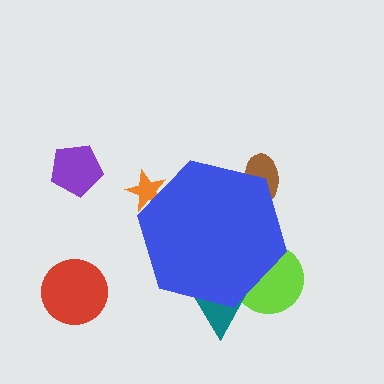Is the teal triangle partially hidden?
Yes, the teal triangle is partially hidden behind the blue hexagon.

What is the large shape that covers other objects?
A blue hexagon.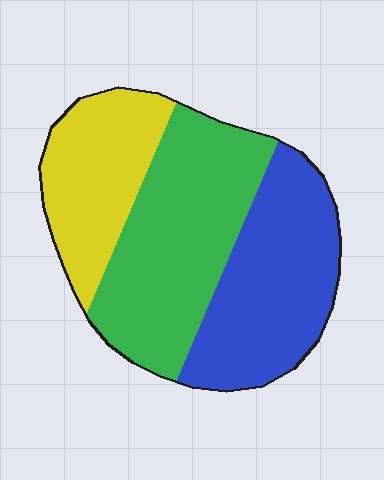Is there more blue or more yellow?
Blue.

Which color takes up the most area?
Green, at roughly 40%.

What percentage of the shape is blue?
Blue covers 35% of the shape.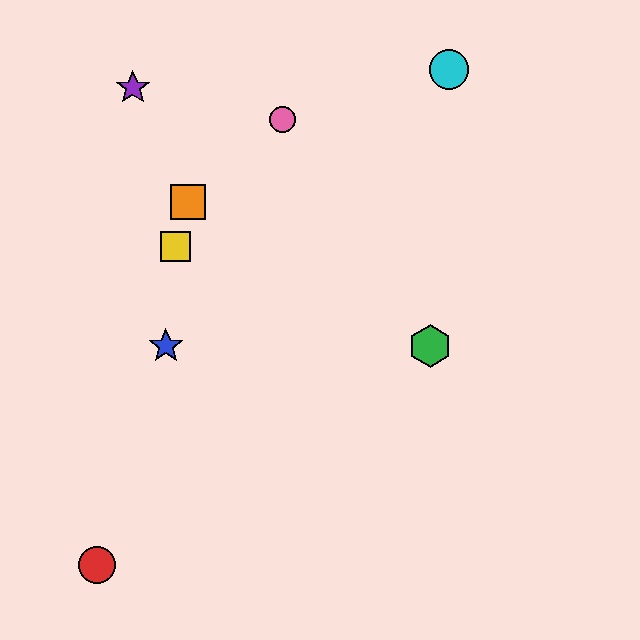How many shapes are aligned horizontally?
2 shapes (the blue star, the green hexagon) are aligned horizontally.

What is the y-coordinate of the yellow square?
The yellow square is at y≈246.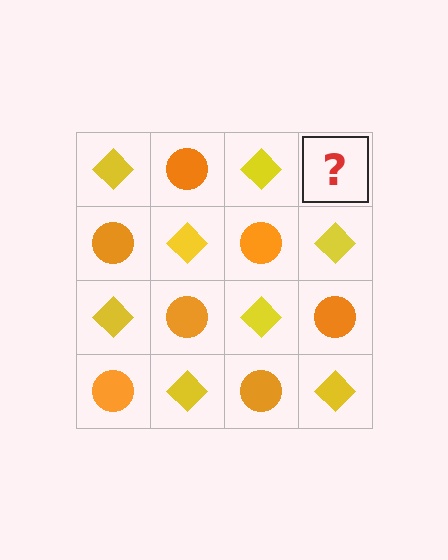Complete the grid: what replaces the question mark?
The question mark should be replaced with an orange circle.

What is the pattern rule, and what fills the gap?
The rule is that it alternates yellow diamond and orange circle in a checkerboard pattern. The gap should be filled with an orange circle.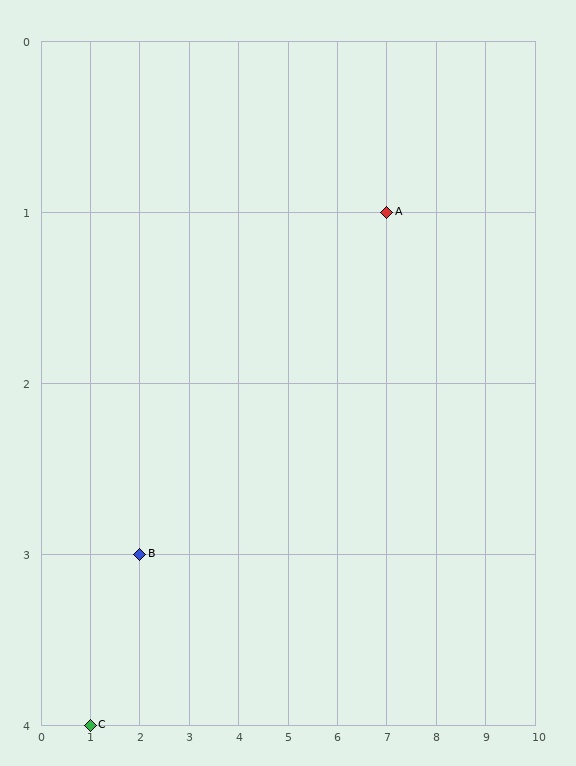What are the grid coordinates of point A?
Point A is at grid coordinates (7, 1).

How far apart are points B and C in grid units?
Points B and C are 1 column and 1 row apart (about 1.4 grid units diagonally).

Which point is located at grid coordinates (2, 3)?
Point B is at (2, 3).